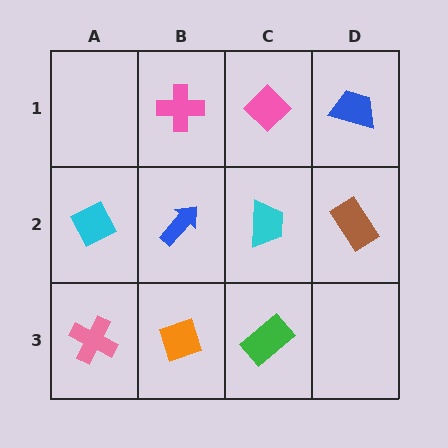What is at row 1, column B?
A pink cross.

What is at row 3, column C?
A green rectangle.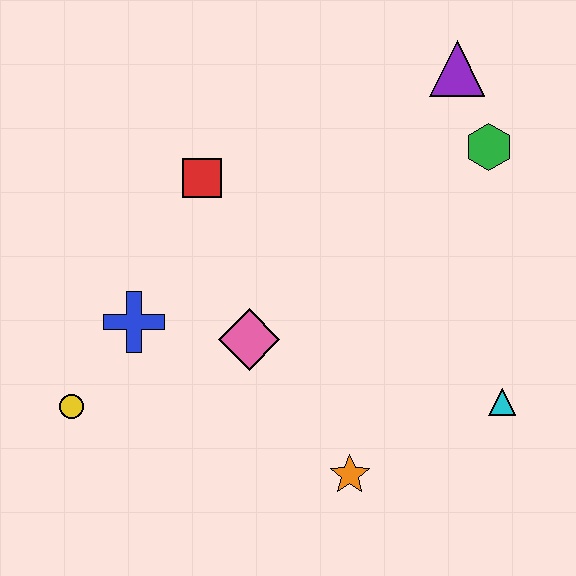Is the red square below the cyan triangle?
No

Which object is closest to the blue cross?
The yellow circle is closest to the blue cross.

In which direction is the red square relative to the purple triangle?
The red square is to the left of the purple triangle.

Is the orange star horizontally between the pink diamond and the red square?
No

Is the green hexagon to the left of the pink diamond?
No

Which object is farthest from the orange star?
The purple triangle is farthest from the orange star.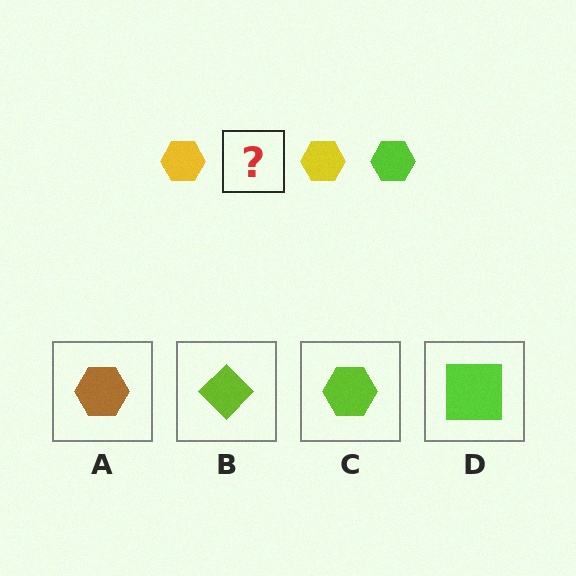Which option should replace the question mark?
Option C.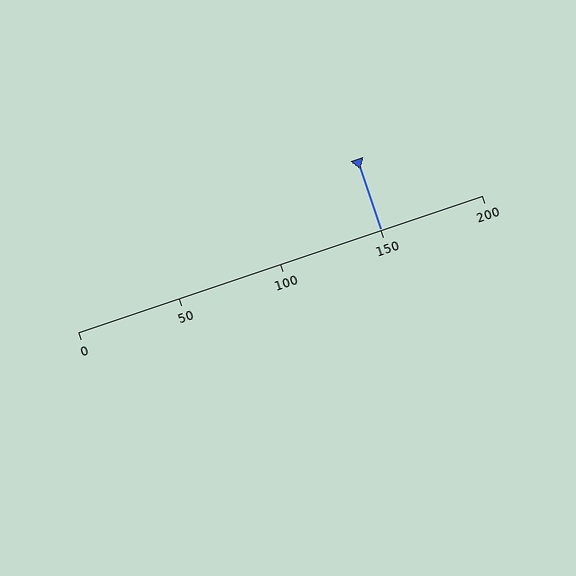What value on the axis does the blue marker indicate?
The marker indicates approximately 150.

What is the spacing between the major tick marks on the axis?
The major ticks are spaced 50 apart.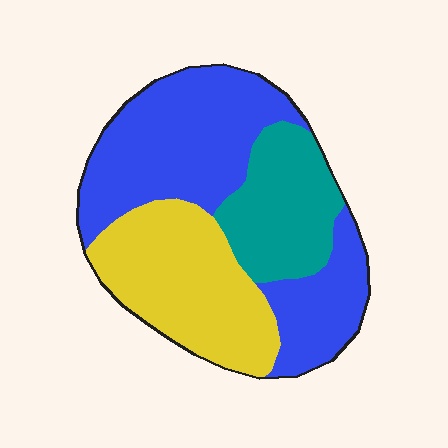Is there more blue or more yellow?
Blue.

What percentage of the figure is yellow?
Yellow covers 31% of the figure.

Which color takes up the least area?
Teal, at roughly 20%.